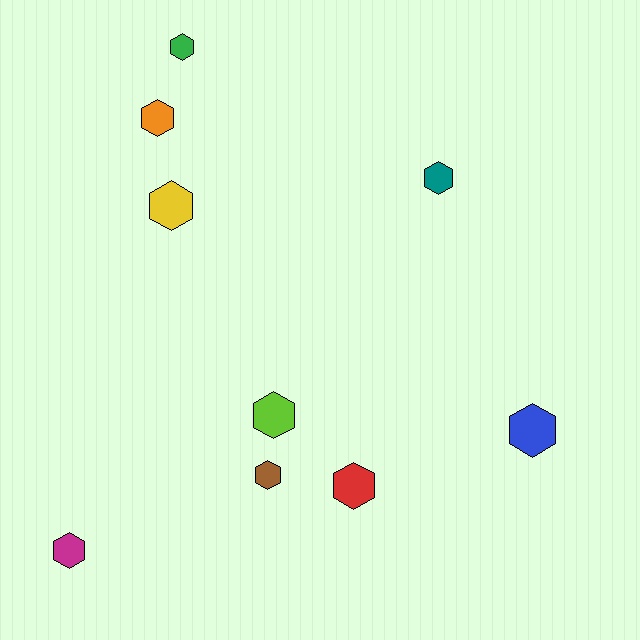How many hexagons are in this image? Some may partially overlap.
There are 9 hexagons.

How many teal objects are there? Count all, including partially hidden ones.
There is 1 teal object.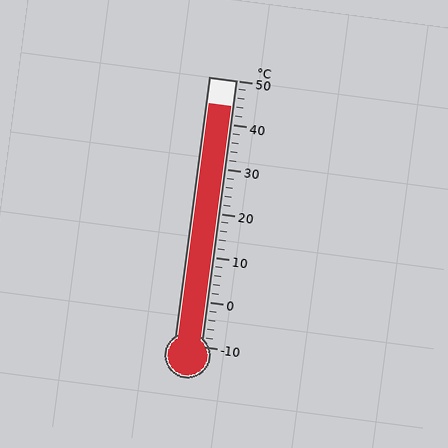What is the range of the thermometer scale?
The thermometer scale ranges from -10°C to 50°C.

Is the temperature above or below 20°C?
The temperature is above 20°C.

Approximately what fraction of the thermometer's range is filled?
The thermometer is filled to approximately 90% of its range.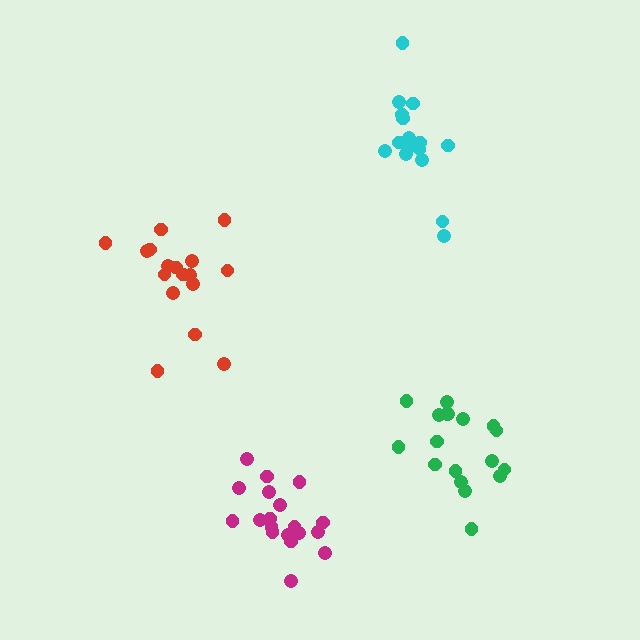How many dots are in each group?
Group 1: 16 dots, Group 2: 19 dots, Group 3: 17 dots, Group 4: 20 dots (72 total).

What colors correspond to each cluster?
The clusters are colored: cyan, green, red, magenta.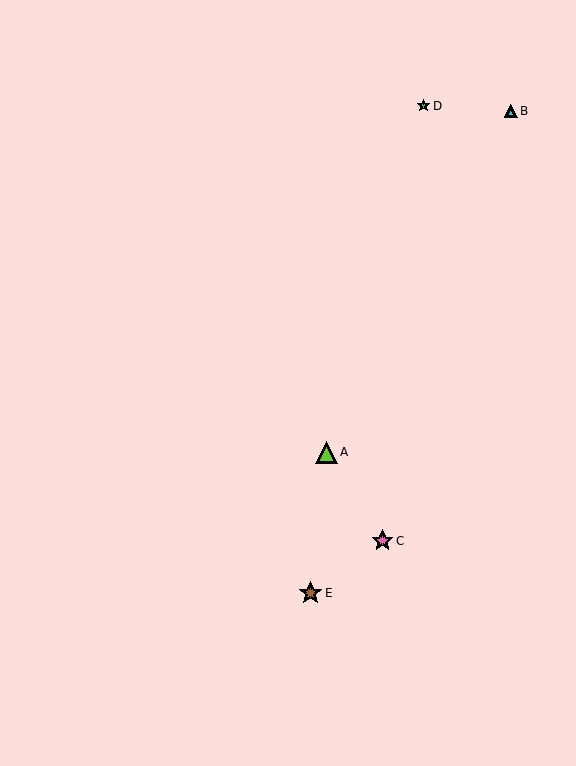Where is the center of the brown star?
The center of the brown star is at (311, 593).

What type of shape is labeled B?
Shape B is a cyan triangle.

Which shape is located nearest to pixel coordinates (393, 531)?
The pink star (labeled C) at (382, 541) is nearest to that location.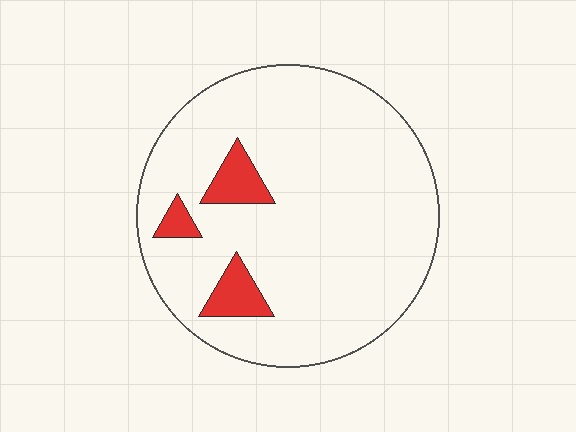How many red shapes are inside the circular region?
3.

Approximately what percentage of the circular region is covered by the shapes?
Approximately 10%.